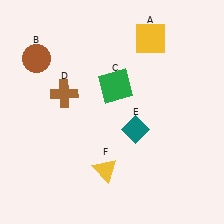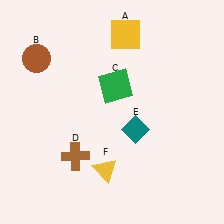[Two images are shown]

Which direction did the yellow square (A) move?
The yellow square (A) moved left.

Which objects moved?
The objects that moved are: the yellow square (A), the brown cross (D).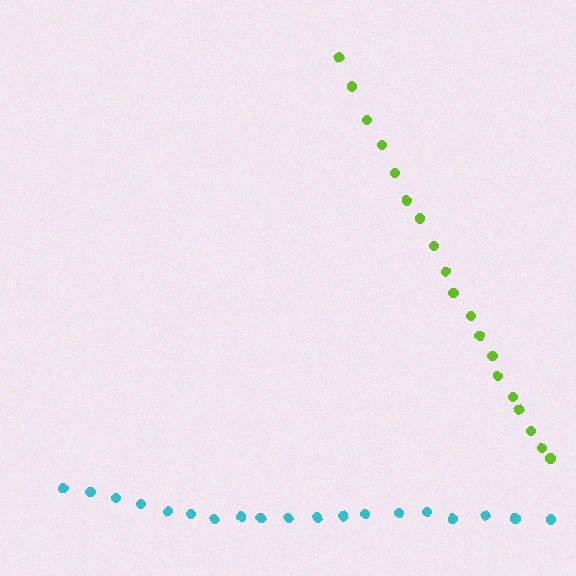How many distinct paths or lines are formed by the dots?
There are 2 distinct paths.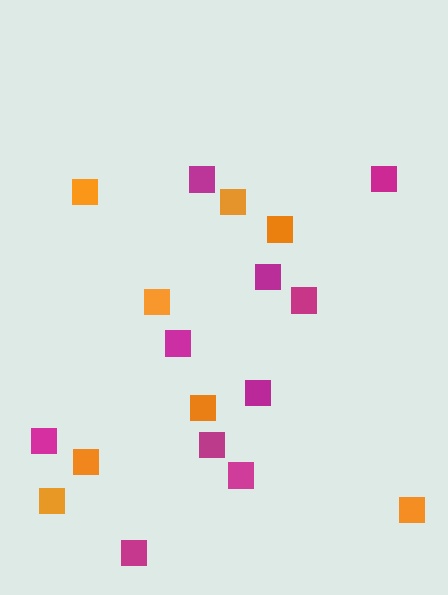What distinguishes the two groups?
There are 2 groups: one group of orange squares (8) and one group of magenta squares (10).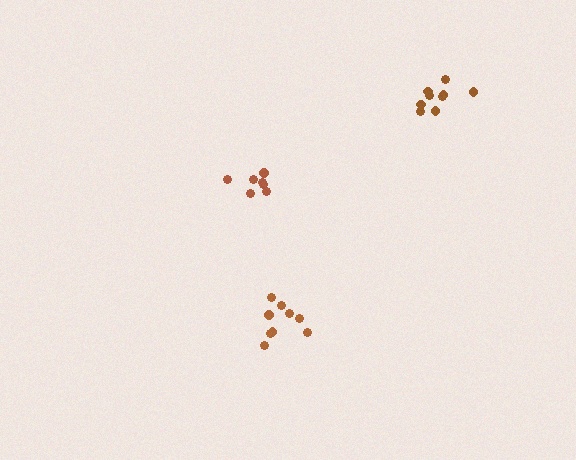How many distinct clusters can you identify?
There are 3 distinct clusters.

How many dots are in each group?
Group 1: 9 dots, Group 2: 7 dots, Group 3: 9 dots (25 total).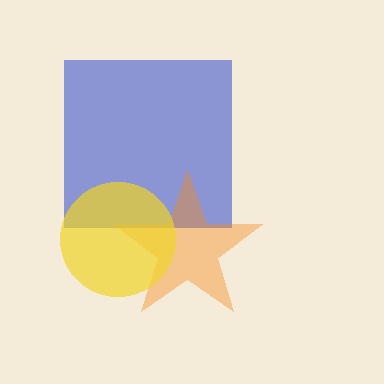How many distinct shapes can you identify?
There are 3 distinct shapes: a blue square, an orange star, a yellow circle.